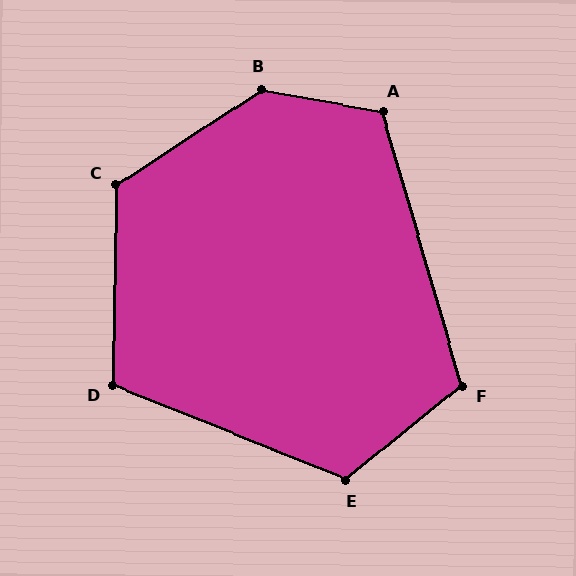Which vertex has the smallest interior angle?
D, at approximately 111 degrees.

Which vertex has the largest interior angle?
B, at approximately 136 degrees.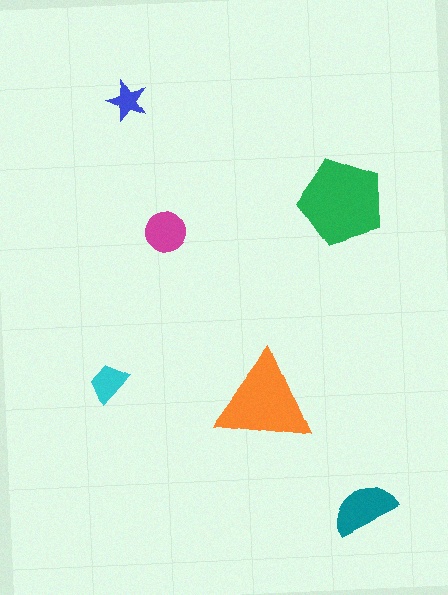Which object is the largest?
The green pentagon.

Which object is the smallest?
The blue star.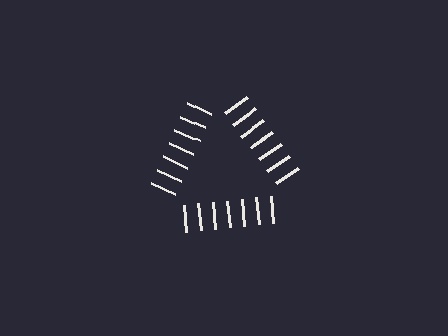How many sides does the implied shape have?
3 sides — the line-ends trace a triangle.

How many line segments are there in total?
21 — 7 along each of the 3 edges.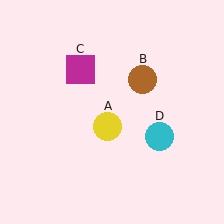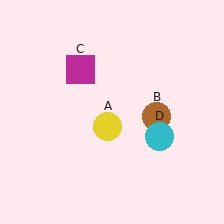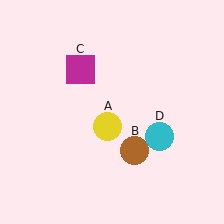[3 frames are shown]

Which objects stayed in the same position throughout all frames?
Yellow circle (object A) and magenta square (object C) and cyan circle (object D) remained stationary.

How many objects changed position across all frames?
1 object changed position: brown circle (object B).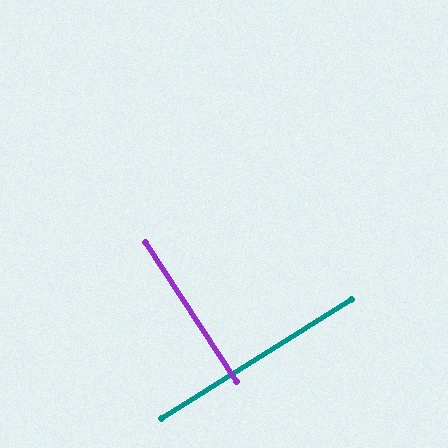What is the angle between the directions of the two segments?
Approximately 89 degrees.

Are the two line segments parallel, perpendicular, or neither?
Perpendicular — they meet at approximately 89°.